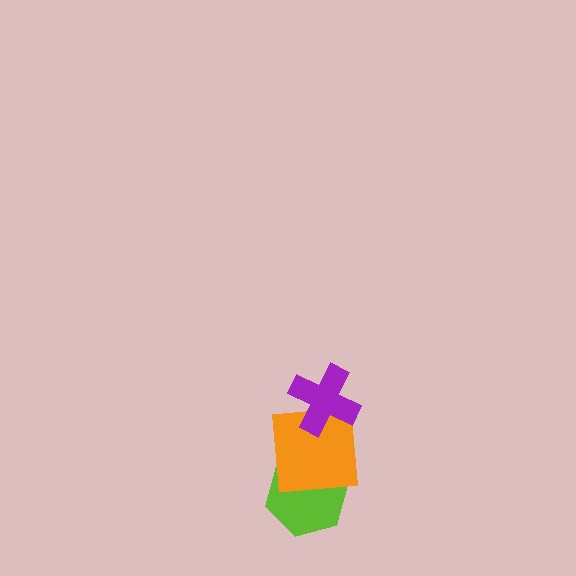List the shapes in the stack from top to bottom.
From top to bottom: the purple cross, the orange square, the lime hexagon.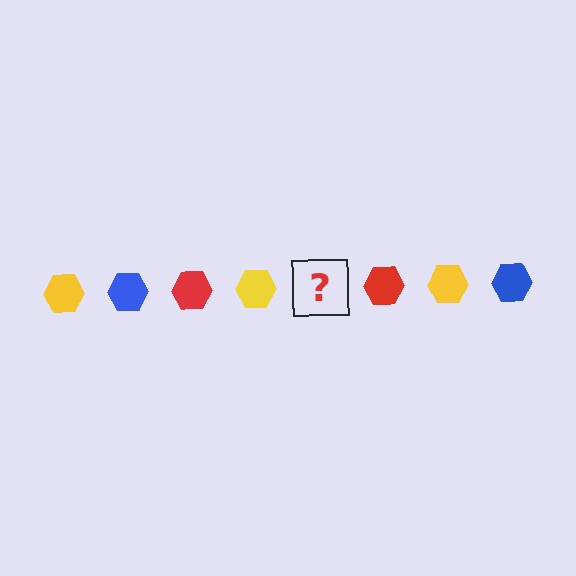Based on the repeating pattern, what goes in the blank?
The blank should be a blue hexagon.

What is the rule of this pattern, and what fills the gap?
The rule is that the pattern cycles through yellow, blue, red hexagons. The gap should be filled with a blue hexagon.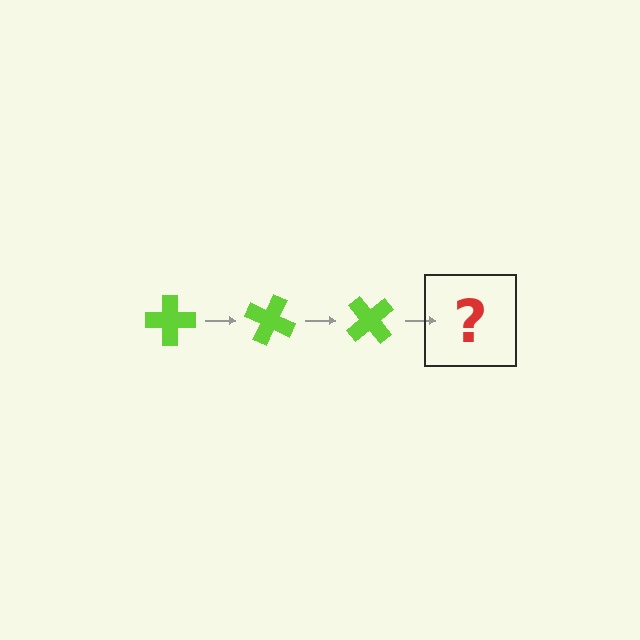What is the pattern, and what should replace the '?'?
The pattern is that the cross rotates 25 degrees each step. The '?' should be a lime cross rotated 75 degrees.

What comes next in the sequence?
The next element should be a lime cross rotated 75 degrees.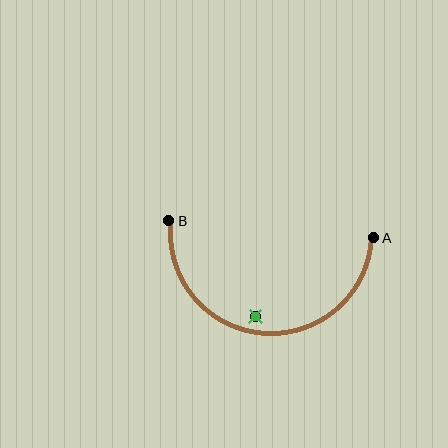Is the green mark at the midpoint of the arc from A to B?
No — the green mark does not lie on the arc at all. It sits slightly inside the curve.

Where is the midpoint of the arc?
The arc midpoint is the point on the curve farthest from the straight line joining A and B. It sits below that line.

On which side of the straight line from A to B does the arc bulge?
The arc bulges below the straight line connecting A and B.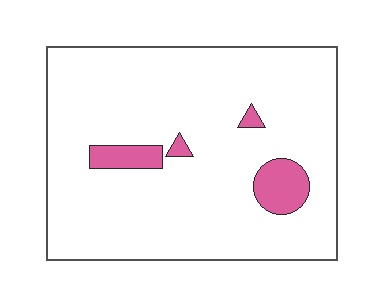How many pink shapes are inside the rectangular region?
4.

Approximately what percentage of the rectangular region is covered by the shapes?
Approximately 10%.